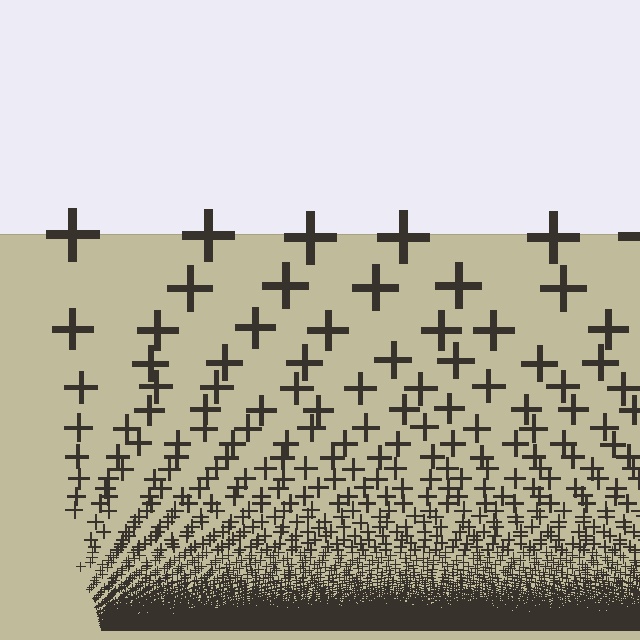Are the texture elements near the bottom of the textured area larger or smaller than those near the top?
Smaller. The gradient is inverted — elements near the bottom are smaller and denser.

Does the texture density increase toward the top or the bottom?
Density increases toward the bottom.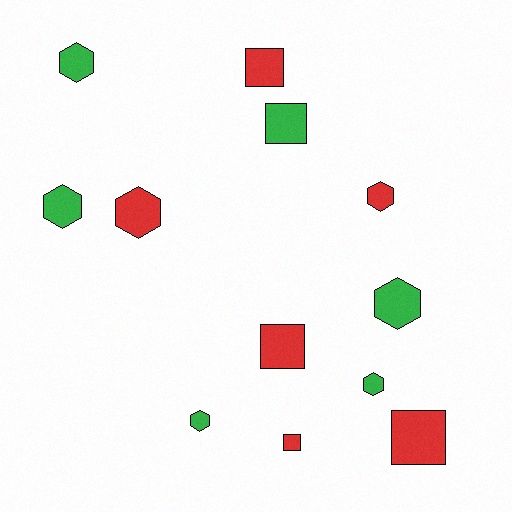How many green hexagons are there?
There are 5 green hexagons.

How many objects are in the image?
There are 12 objects.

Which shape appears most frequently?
Hexagon, with 7 objects.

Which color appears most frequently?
Green, with 6 objects.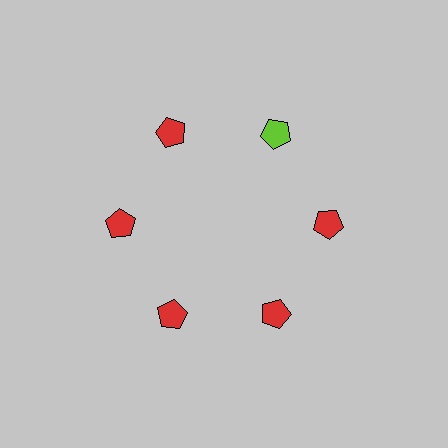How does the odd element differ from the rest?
It has a different color: lime instead of red.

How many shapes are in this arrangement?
There are 6 shapes arranged in a ring pattern.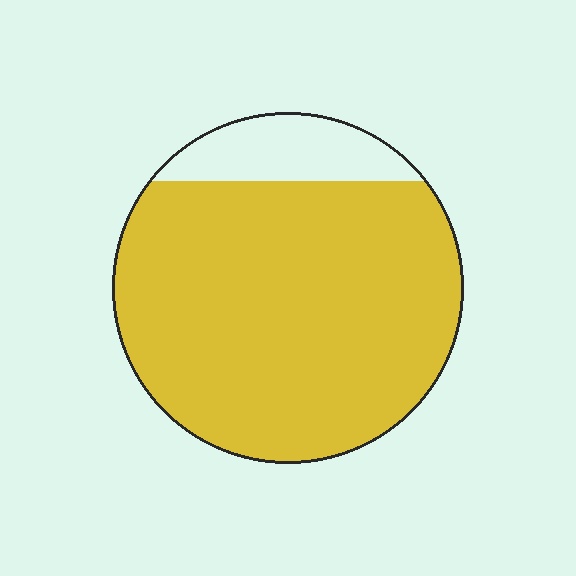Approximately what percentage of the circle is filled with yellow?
Approximately 85%.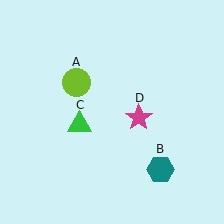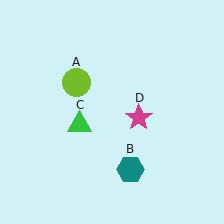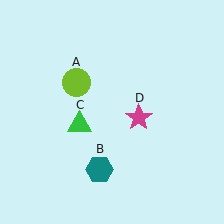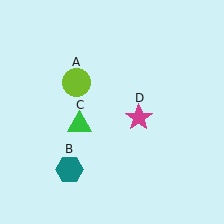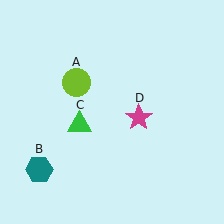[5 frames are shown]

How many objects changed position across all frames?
1 object changed position: teal hexagon (object B).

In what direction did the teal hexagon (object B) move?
The teal hexagon (object B) moved left.